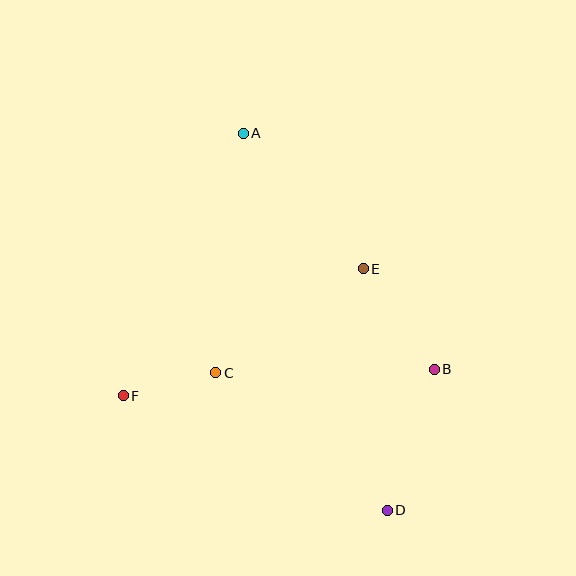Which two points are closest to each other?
Points C and F are closest to each other.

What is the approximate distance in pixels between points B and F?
The distance between B and F is approximately 312 pixels.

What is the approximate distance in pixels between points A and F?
The distance between A and F is approximately 289 pixels.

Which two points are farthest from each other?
Points A and D are farthest from each other.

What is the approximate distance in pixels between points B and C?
The distance between B and C is approximately 218 pixels.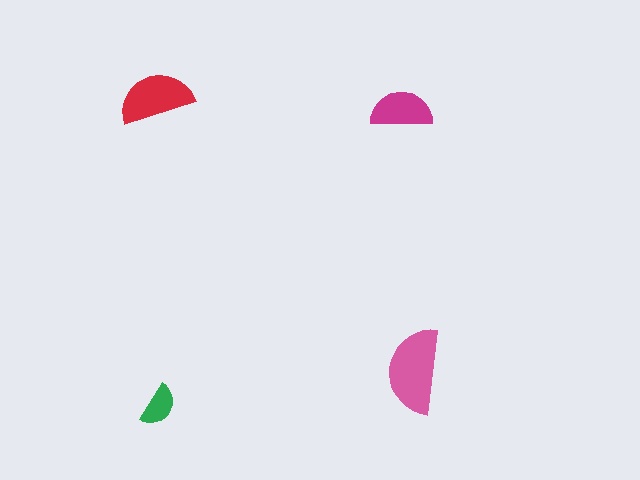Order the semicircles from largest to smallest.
the pink one, the red one, the magenta one, the green one.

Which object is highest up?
The red semicircle is topmost.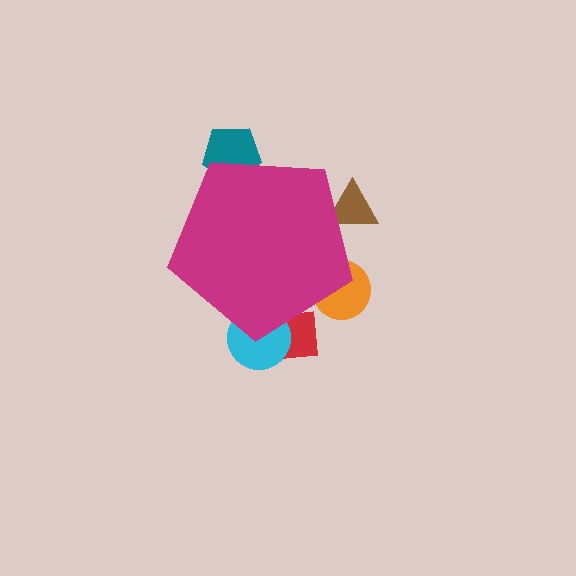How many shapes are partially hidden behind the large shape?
5 shapes are partially hidden.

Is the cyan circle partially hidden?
Yes, the cyan circle is partially hidden behind the magenta pentagon.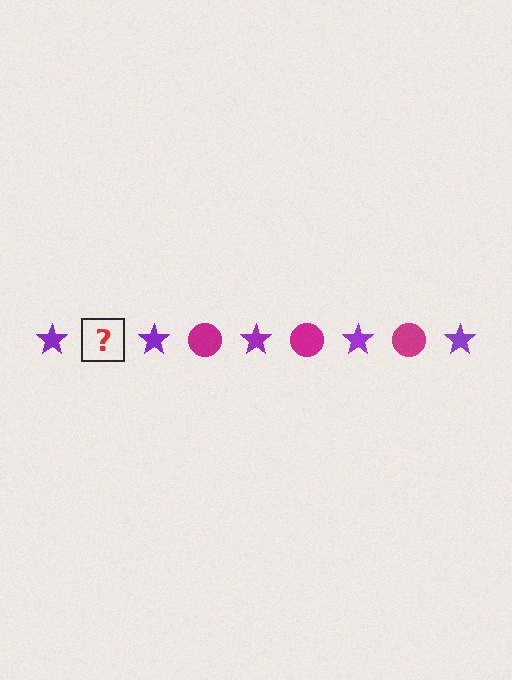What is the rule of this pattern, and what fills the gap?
The rule is that the pattern alternates between purple star and magenta circle. The gap should be filled with a magenta circle.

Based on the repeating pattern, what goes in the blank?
The blank should be a magenta circle.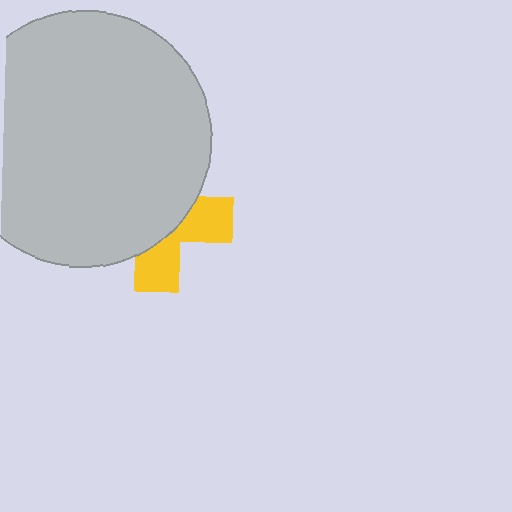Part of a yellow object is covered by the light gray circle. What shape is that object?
It is a cross.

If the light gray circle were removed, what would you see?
You would see the complete yellow cross.